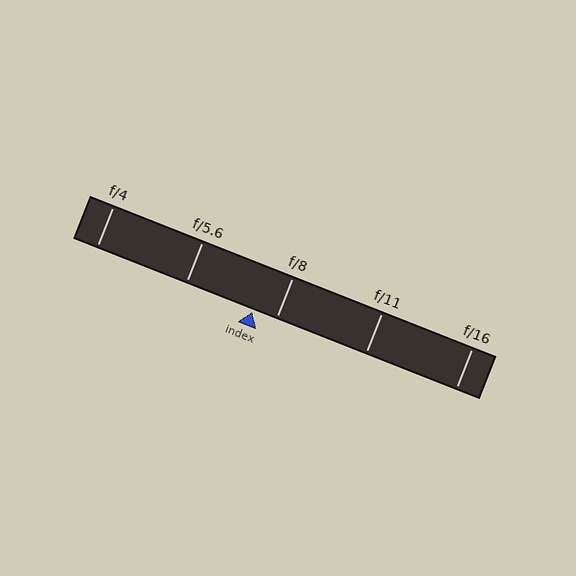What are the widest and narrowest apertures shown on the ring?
The widest aperture shown is f/4 and the narrowest is f/16.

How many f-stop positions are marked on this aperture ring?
There are 5 f-stop positions marked.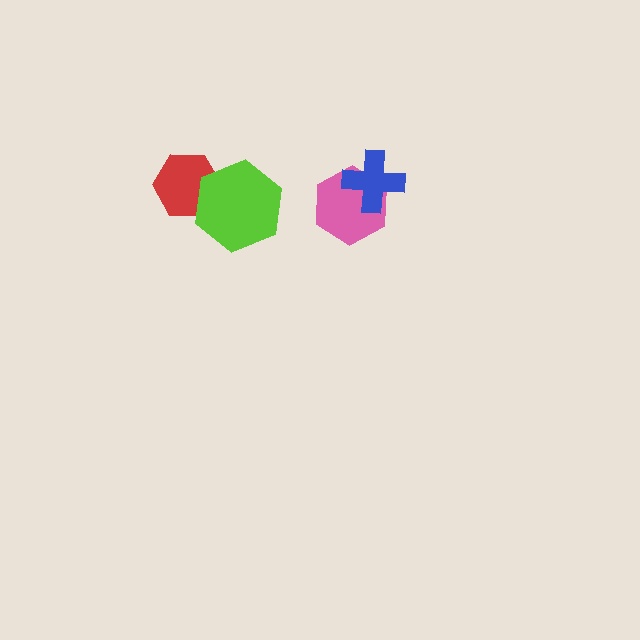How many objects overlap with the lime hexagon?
1 object overlaps with the lime hexagon.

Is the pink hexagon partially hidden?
Yes, it is partially covered by another shape.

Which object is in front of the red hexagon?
The lime hexagon is in front of the red hexagon.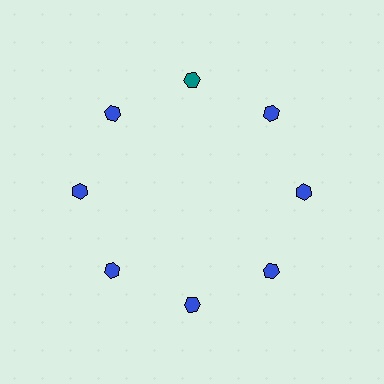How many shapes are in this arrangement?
There are 8 shapes arranged in a ring pattern.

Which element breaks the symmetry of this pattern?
The teal hexagon at roughly the 12 o'clock position breaks the symmetry. All other shapes are blue hexagons.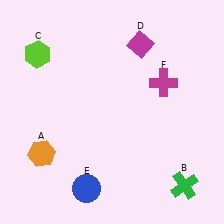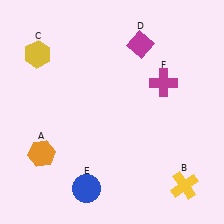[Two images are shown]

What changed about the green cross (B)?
In Image 1, B is green. In Image 2, it changed to yellow.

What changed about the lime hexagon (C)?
In Image 1, C is lime. In Image 2, it changed to yellow.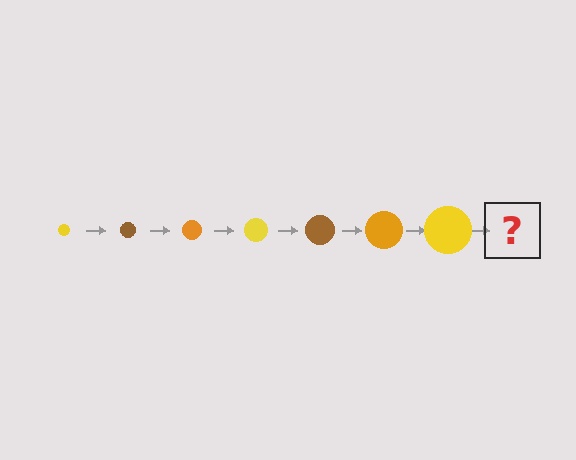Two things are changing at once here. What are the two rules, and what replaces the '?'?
The two rules are that the circle grows larger each step and the color cycles through yellow, brown, and orange. The '?' should be a brown circle, larger than the previous one.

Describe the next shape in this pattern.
It should be a brown circle, larger than the previous one.